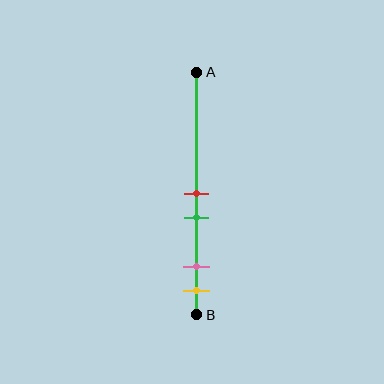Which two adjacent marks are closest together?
The red and green marks are the closest adjacent pair.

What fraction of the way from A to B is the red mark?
The red mark is approximately 50% (0.5) of the way from A to B.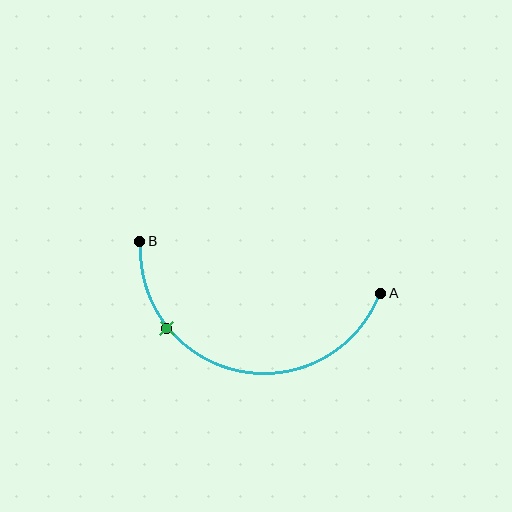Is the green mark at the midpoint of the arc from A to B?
No. The green mark lies on the arc but is closer to endpoint B. The arc midpoint would be at the point on the curve equidistant along the arc from both A and B.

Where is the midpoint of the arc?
The arc midpoint is the point on the curve farthest from the straight line joining A and B. It sits below that line.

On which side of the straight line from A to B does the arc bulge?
The arc bulges below the straight line connecting A and B.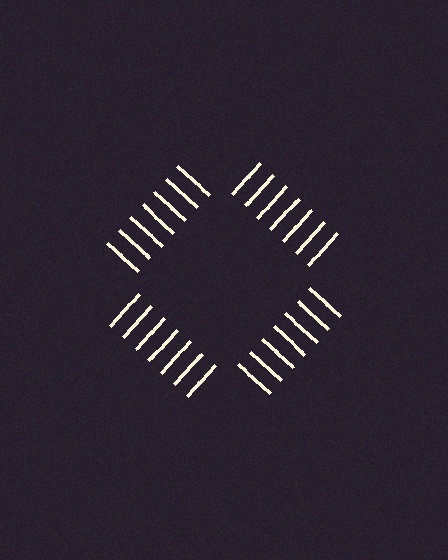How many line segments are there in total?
28 — 7 along each of the 4 edges.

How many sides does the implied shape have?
4 sides — the line-ends trace a square.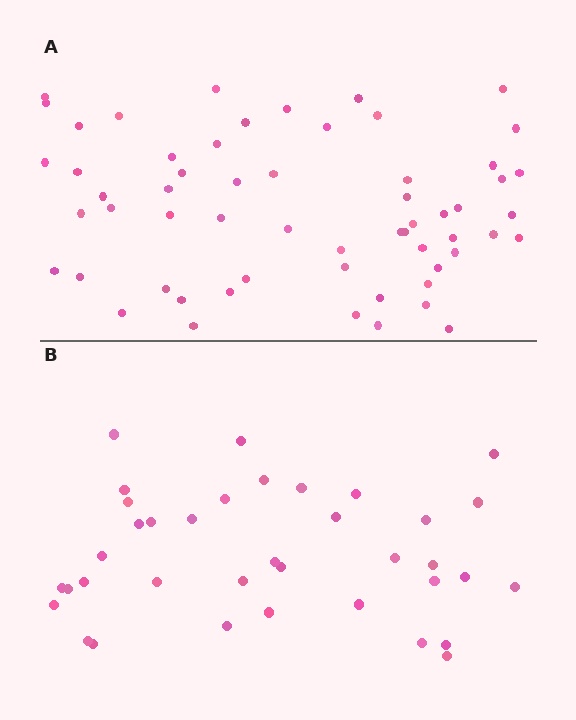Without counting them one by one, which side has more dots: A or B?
Region A (the top region) has more dots.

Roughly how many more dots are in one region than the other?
Region A has approximately 20 more dots than region B.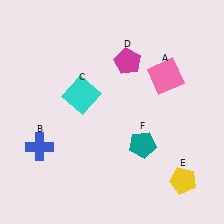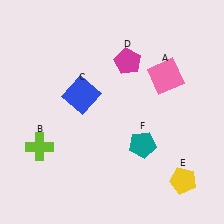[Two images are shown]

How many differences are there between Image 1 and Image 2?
There are 2 differences between the two images.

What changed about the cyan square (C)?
In Image 1, C is cyan. In Image 2, it changed to blue.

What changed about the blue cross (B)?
In Image 1, B is blue. In Image 2, it changed to lime.